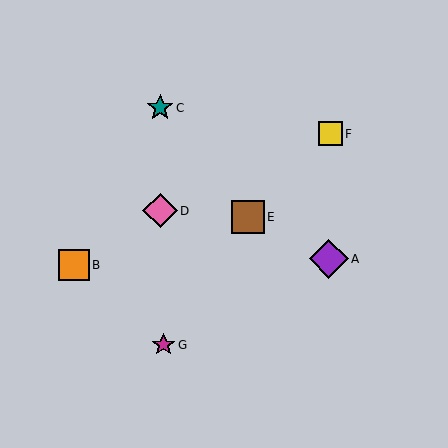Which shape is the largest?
The purple diamond (labeled A) is the largest.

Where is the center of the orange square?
The center of the orange square is at (74, 265).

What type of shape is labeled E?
Shape E is a brown square.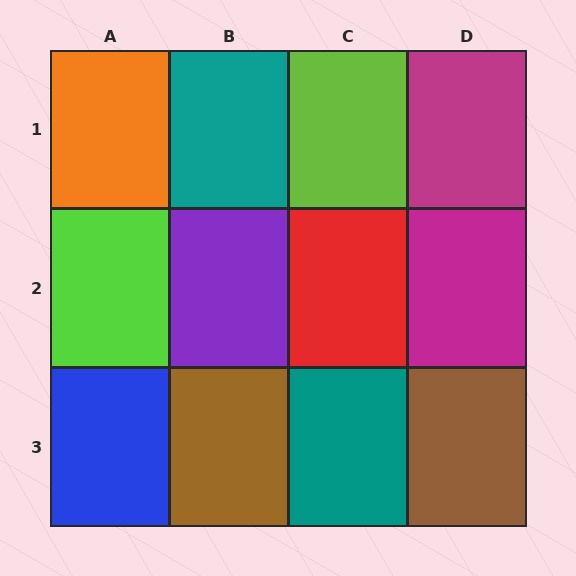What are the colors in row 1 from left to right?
Orange, teal, lime, magenta.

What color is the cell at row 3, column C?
Teal.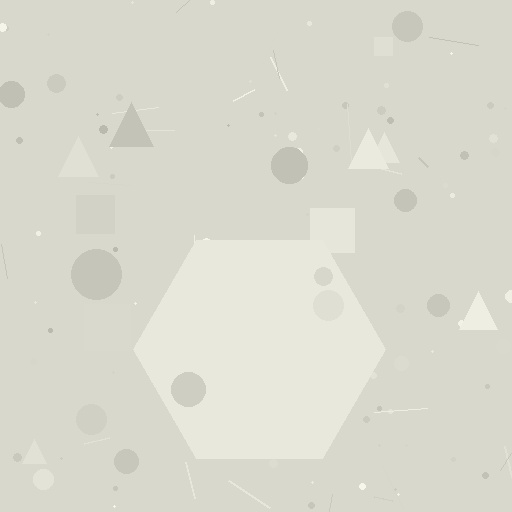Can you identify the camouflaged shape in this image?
The camouflaged shape is a hexagon.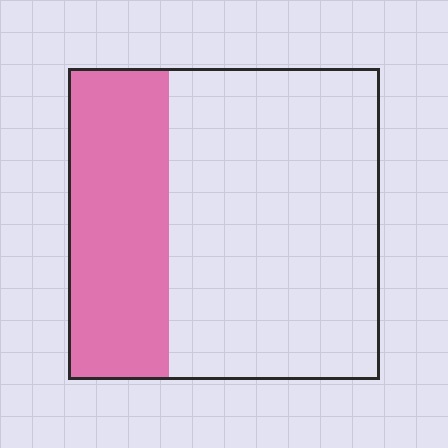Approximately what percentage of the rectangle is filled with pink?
Approximately 30%.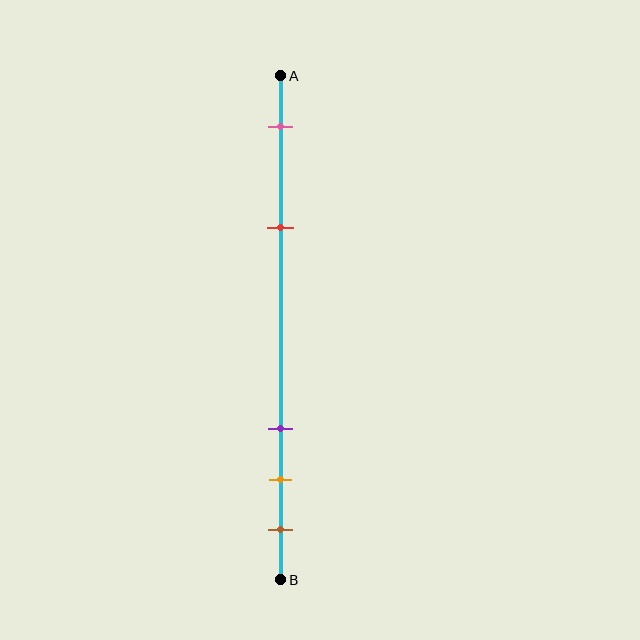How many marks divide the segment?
There are 5 marks dividing the segment.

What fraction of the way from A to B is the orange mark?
The orange mark is approximately 80% (0.8) of the way from A to B.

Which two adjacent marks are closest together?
The orange and brown marks are the closest adjacent pair.